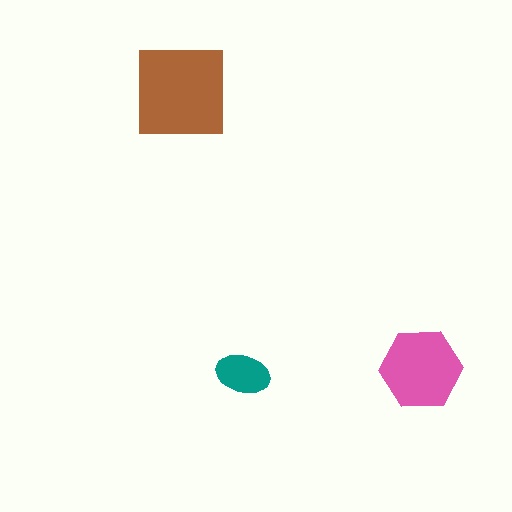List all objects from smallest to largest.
The teal ellipse, the pink hexagon, the brown square.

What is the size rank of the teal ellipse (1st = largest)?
3rd.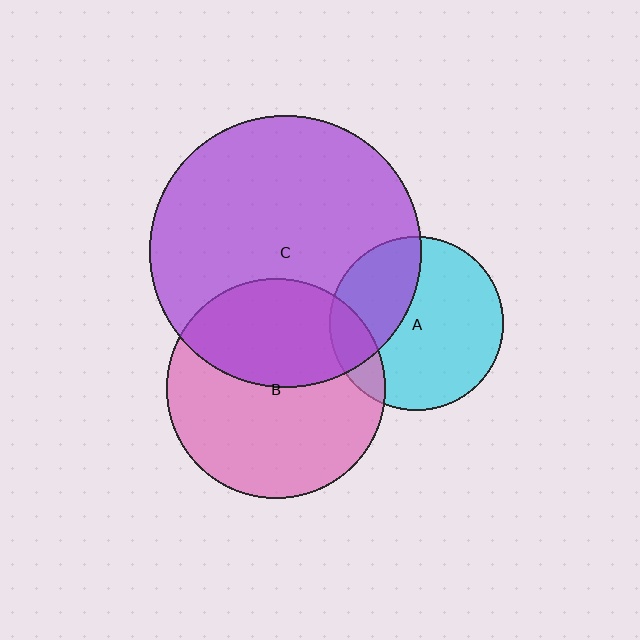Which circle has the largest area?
Circle C (purple).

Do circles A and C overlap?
Yes.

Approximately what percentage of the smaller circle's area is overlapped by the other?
Approximately 35%.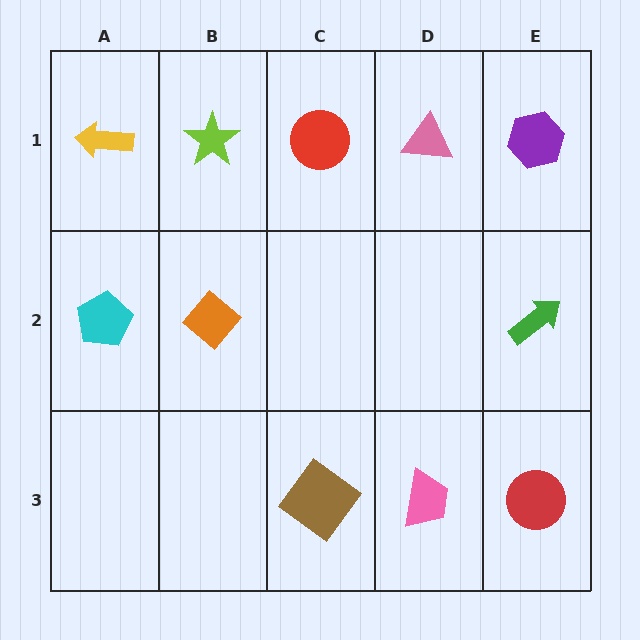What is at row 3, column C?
A brown diamond.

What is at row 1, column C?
A red circle.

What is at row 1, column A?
A yellow arrow.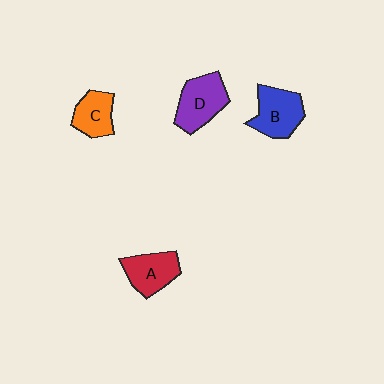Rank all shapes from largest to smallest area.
From largest to smallest: D (purple), B (blue), A (red), C (orange).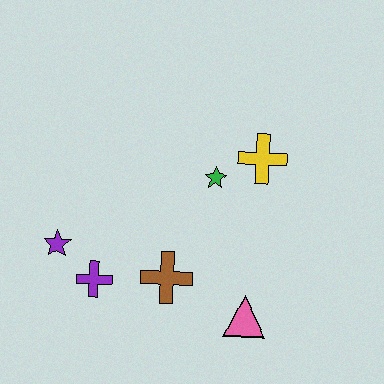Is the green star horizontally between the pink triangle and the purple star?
Yes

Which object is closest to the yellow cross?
The green star is closest to the yellow cross.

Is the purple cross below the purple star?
Yes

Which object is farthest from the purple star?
The yellow cross is farthest from the purple star.